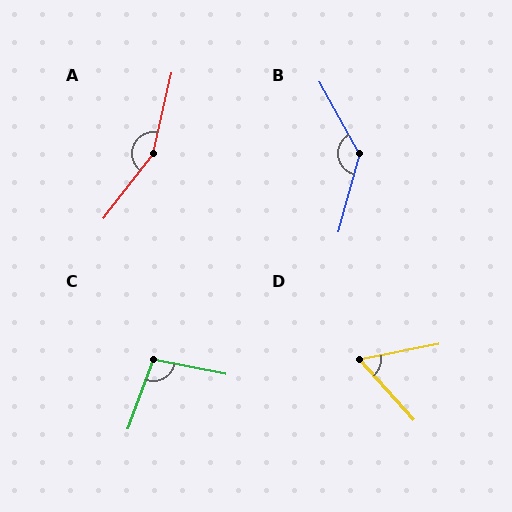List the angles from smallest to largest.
D (58°), C (99°), B (136°), A (155°).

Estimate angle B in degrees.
Approximately 136 degrees.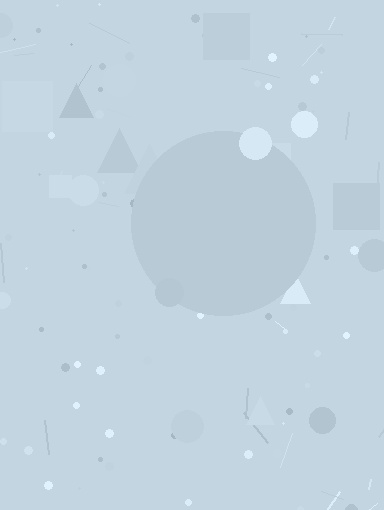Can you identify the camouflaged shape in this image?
The camouflaged shape is a circle.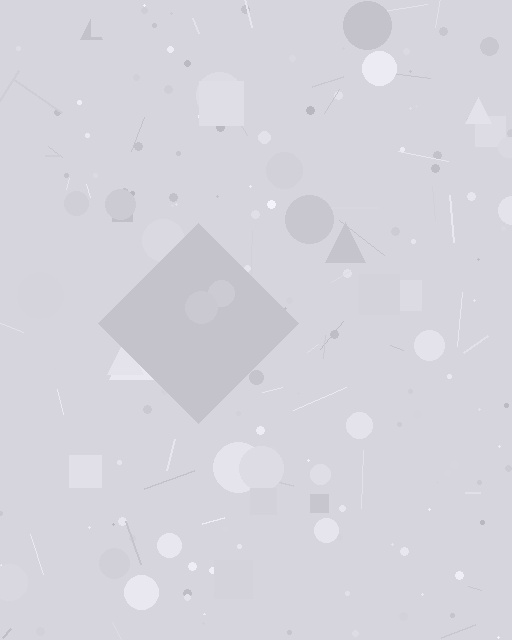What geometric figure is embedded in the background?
A diamond is embedded in the background.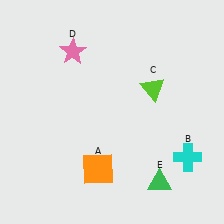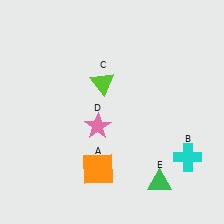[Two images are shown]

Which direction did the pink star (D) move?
The pink star (D) moved down.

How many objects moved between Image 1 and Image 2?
2 objects moved between the two images.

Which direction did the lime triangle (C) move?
The lime triangle (C) moved left.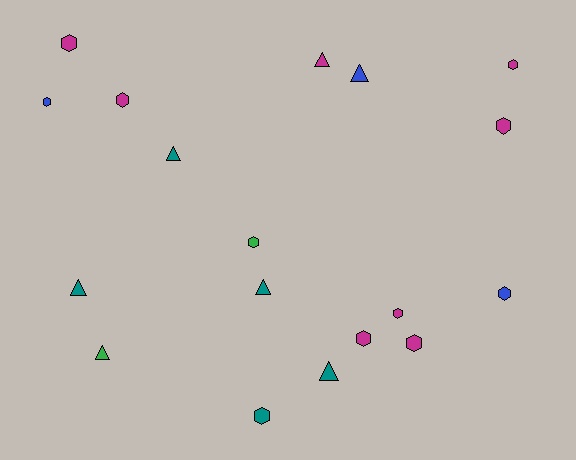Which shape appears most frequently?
Hexagon, with 11 objects.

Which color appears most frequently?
Magenta, with 8 objects.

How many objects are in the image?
There are 18 objects.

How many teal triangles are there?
There are 4 teal triangles.